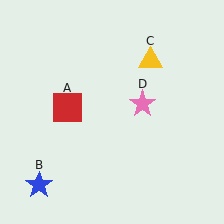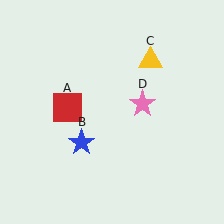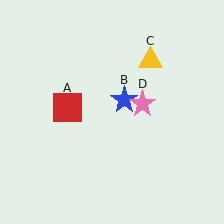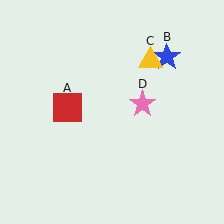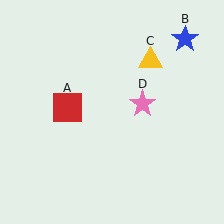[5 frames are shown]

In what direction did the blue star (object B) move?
The blue star (object B) moved up and to the right.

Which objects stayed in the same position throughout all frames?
Red square (object A) and yellow triangle (object C) and pink star (object D) remained stationary.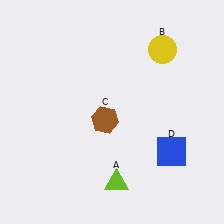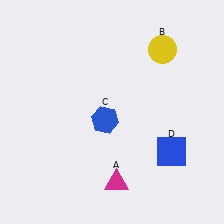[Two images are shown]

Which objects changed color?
A changed from lime to magenta. C changed from brown to blue.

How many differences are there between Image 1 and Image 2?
There are 2 differences between the two images.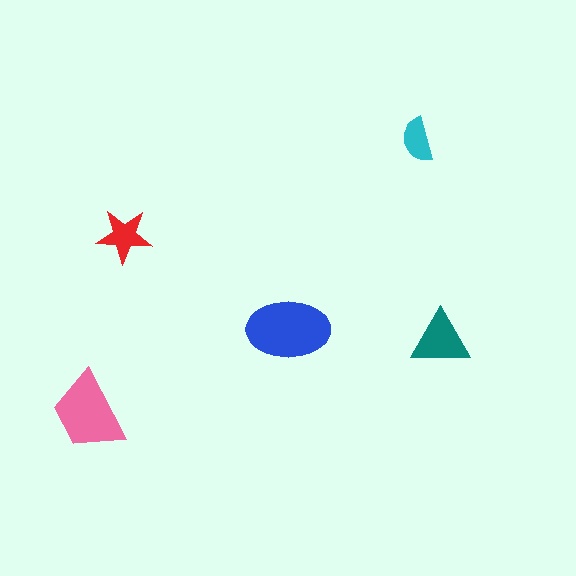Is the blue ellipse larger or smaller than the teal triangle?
Larger.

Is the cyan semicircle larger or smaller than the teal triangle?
Smaller.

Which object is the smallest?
The cyan semicircle.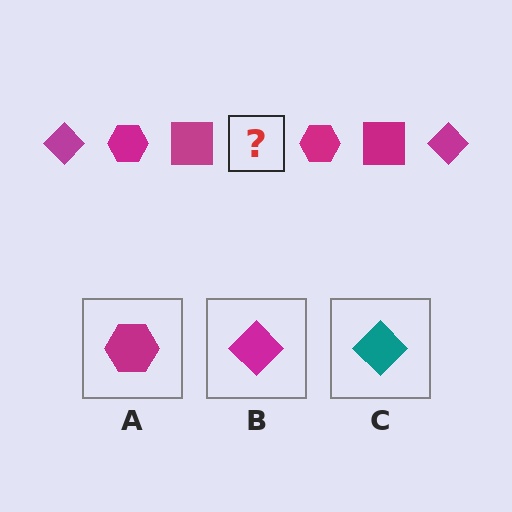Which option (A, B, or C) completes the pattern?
B.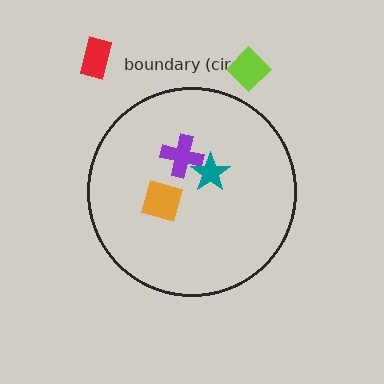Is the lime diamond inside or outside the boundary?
Outside.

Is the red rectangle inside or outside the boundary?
Outside.